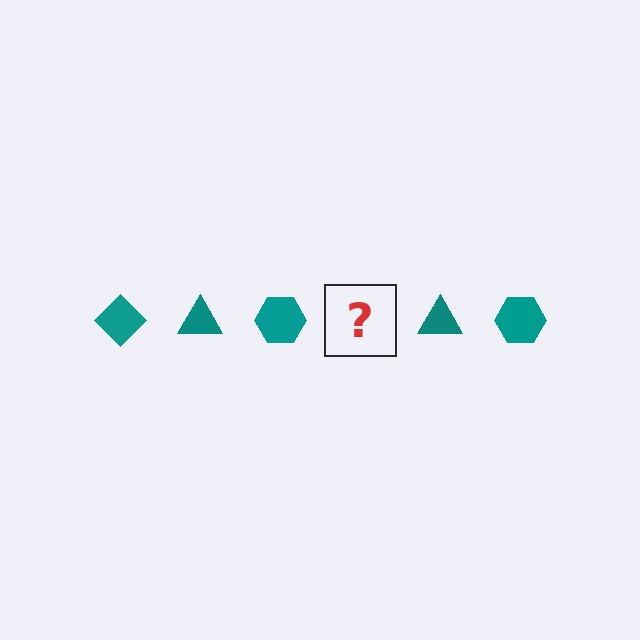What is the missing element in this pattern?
The missing element is a teal diamond.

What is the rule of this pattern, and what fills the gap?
The rule is that the pattern cycles through diamond, triangle, hexagon shapes in teal. The gap should be filled with a teal diamond.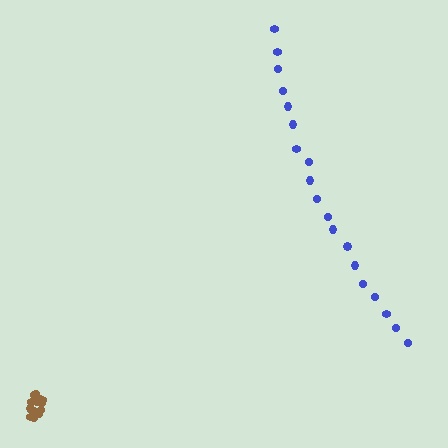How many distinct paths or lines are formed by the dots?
There are 2 distinct paths.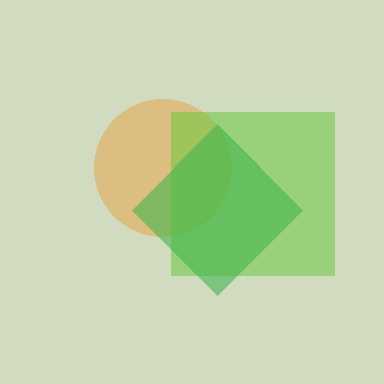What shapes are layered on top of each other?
The layered shapes are: an orange circle, a lime square, a green diamond.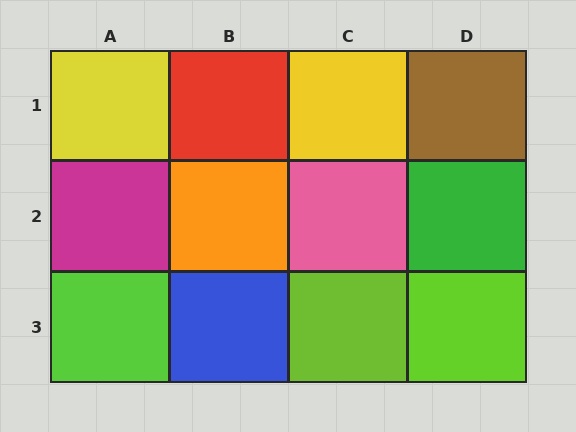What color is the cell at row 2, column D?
Green.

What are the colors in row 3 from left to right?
Lime, blue, lime, lime.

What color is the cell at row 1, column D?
Brown.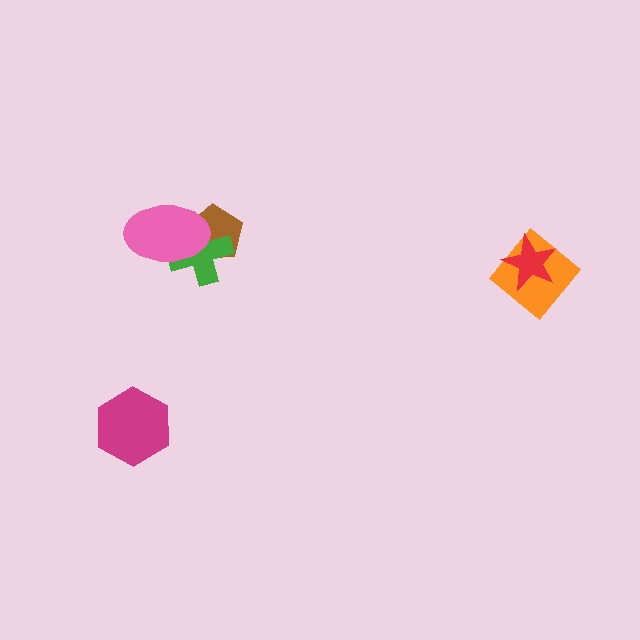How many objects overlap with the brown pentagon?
2 objects overlap with the brown pentagon.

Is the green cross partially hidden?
Yes, it is partially covered by another shape.